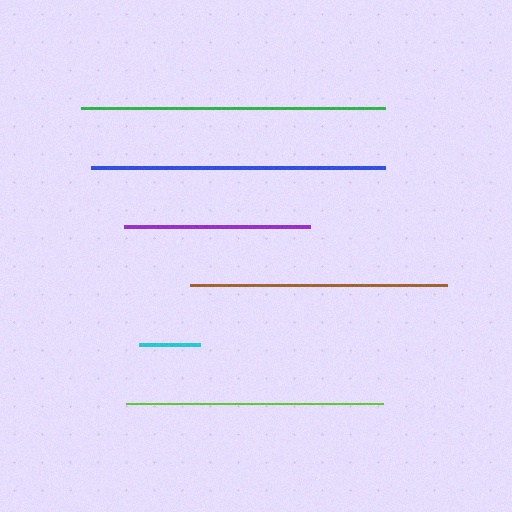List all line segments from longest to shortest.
From longest to shortest: green, blue, brown, lime, purple, cyan.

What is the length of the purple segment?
The purple segment is approximately 187 pixels long.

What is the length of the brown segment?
The brown segment is approximately 257 pixels long.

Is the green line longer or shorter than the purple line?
The green line is longer than the purple line.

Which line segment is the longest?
The green line is the longest at approximately 304 pixels.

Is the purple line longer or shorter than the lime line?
The lime line is longer than the purple line.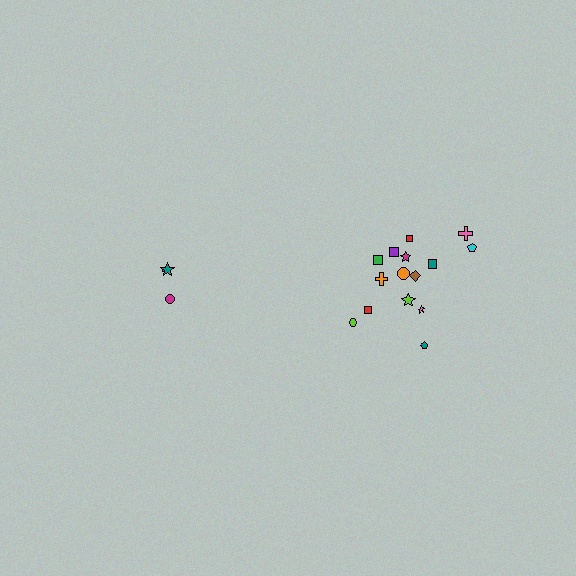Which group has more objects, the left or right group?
The right group.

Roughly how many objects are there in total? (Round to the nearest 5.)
Roughly 20 objects in total.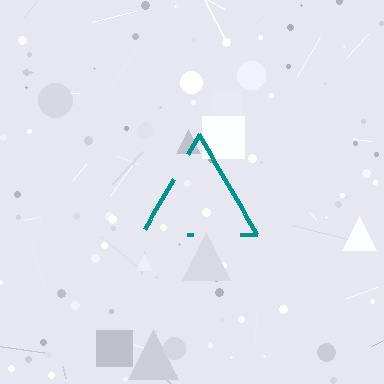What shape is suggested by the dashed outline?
The dashed outline suggests a triangle.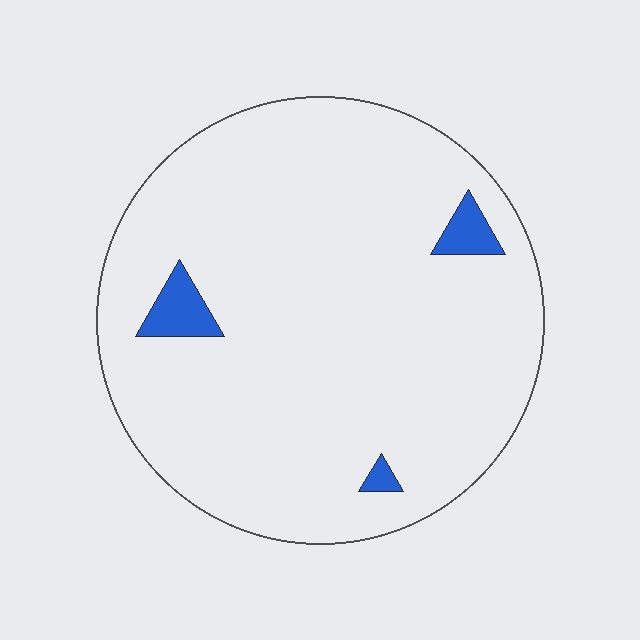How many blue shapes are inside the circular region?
3.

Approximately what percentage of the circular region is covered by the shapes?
Approximately 5%.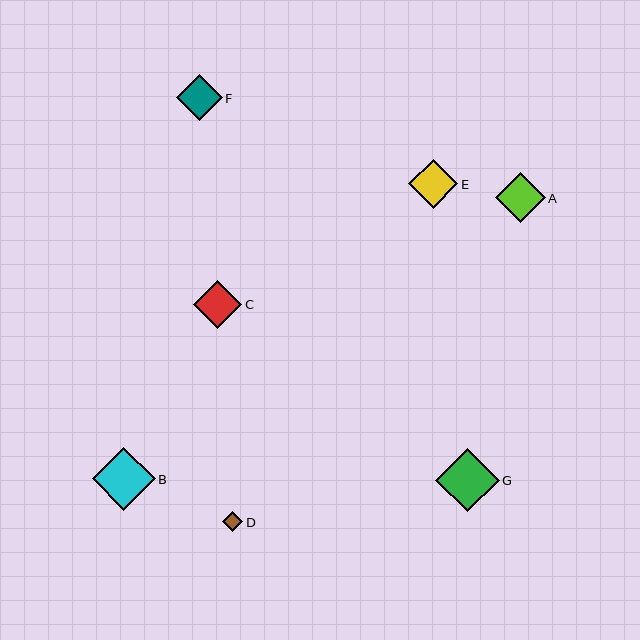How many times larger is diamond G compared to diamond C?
Diamond G is approximately 1.3 times the size of diamond C.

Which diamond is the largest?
Diamond G is the largest with a size of approximately 63 pixels.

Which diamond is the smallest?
Diamond D is the smallest with a size of approximately 20 pixels.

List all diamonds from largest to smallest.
From largest to smallest: G, B, A, E, C, F, D.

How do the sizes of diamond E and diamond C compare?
Diamond E and diamond C are approximately the same size.